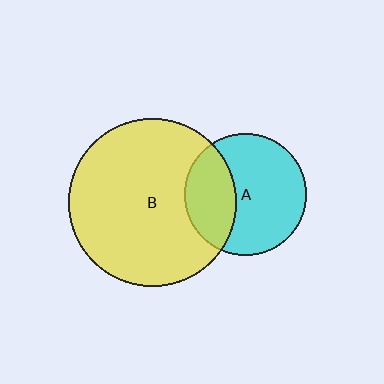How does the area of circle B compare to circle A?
Approximately 1.9 times.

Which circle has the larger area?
Circle B (yellow).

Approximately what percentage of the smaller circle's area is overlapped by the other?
Approximately 35%.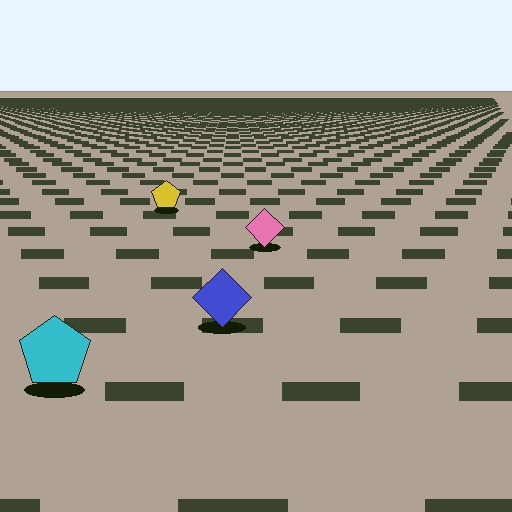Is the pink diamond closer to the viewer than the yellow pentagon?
Yes. The pink diamond is closer — you can tell from the texture gradient: the ground texture is coarser near it.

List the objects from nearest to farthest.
From nearest to farthest: the cyan pentagon, the blue diamond, the pink diamond, the yellow pentagon.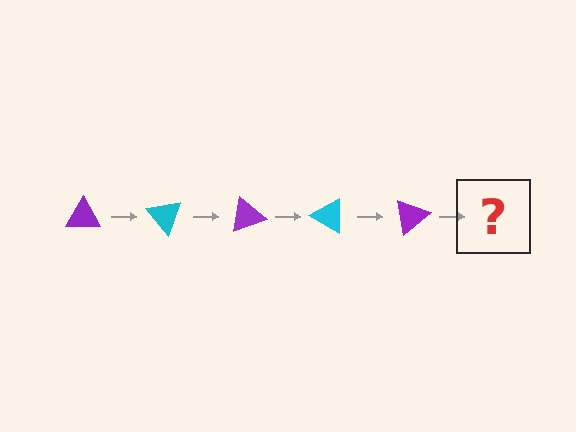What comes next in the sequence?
The next element should be a cyan triangle, rotated 250 degrees from the start.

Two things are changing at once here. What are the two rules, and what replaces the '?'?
The two rules are that it rotates 50 degrees each step and the color cycles through purple and cyan. The '?' should be a cyan triangle, rotated 250 degrees from the start.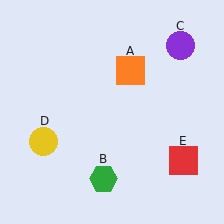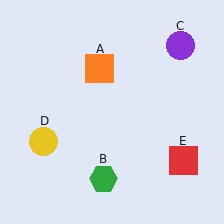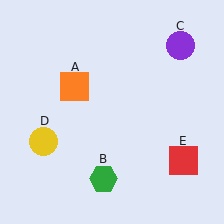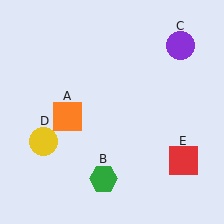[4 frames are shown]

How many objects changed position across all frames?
1 object changed position: orange square (object A).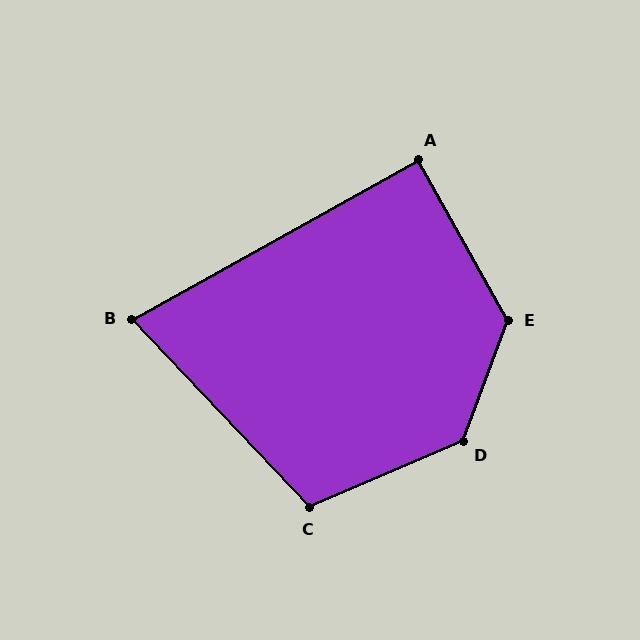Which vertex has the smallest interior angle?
B, at approximately 76 degrees.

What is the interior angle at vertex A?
Approximately 90 degrees (approximately right).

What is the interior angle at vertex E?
Approximately 131 degrees (obtuse).